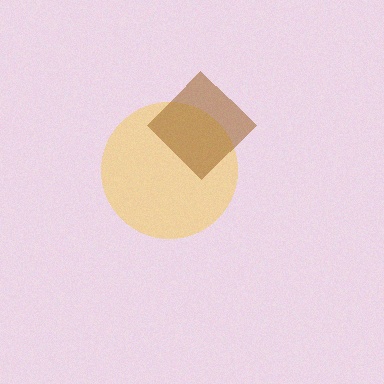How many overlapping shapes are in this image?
There are 2 overlapping shapes in the image.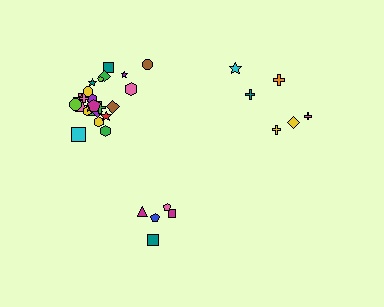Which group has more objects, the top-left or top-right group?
The top-left group.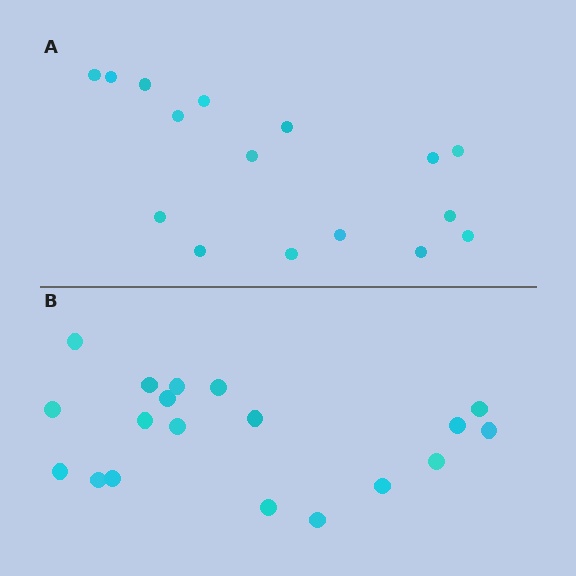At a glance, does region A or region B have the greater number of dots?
Region B (the bottom region) has more dots.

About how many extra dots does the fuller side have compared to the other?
Region B has just a few more — roughly 2 or 3 more dots than region A.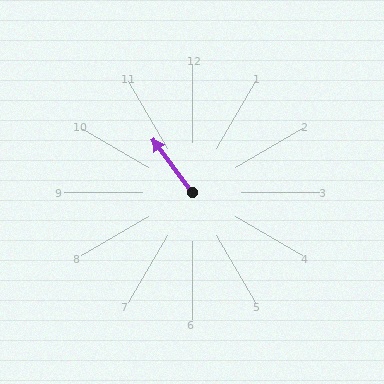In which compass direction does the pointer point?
Northwest.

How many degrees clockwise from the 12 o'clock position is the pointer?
Approximately 323 degrees.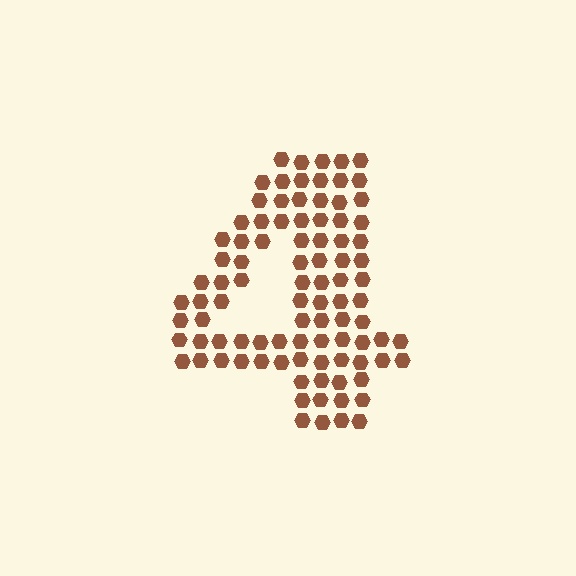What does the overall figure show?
The overall figure shows the digit 4.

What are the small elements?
The small elements are hexagons.